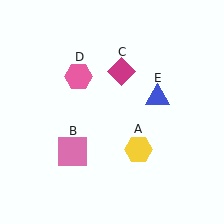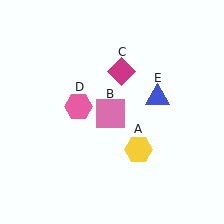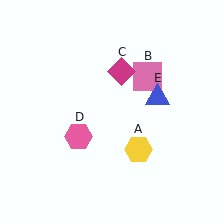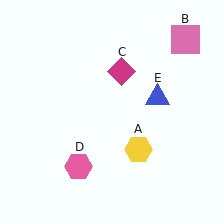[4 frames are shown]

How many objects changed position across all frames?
2 objects changed position: pink square (object B), pink hexagon (object D).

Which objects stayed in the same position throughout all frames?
Yellow hexagon (object A) and magenta diamond (object C) and blue triangle (object E) remained stationary.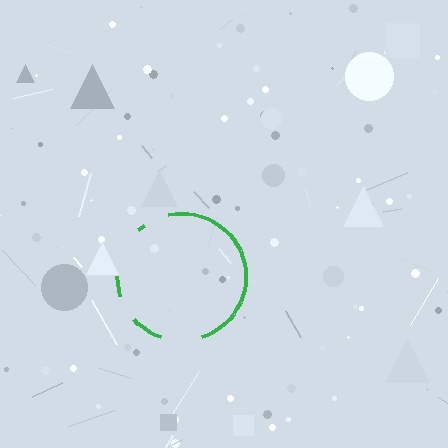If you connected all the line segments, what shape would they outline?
They would outline a circle.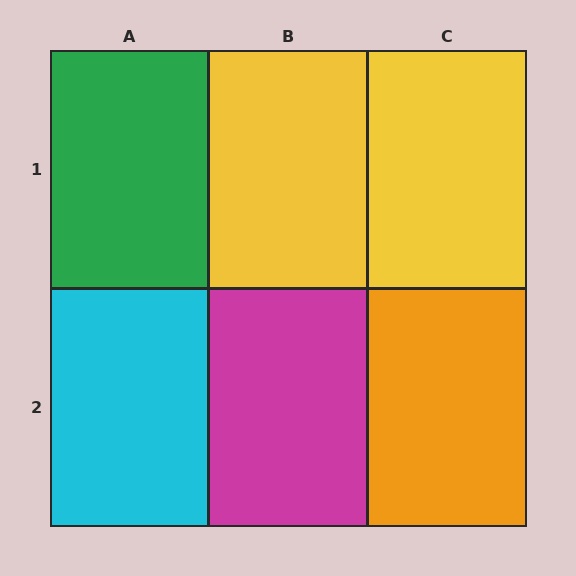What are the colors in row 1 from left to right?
Green, yellow, yellow.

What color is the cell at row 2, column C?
Orange.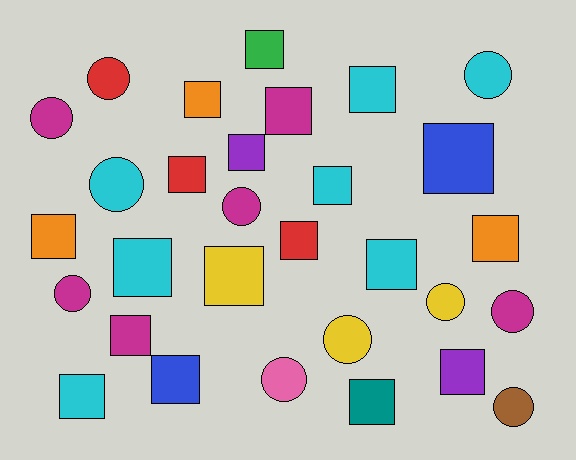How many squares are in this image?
There are 19 squares.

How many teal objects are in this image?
There is 1 teal object.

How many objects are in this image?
There are 30 objects.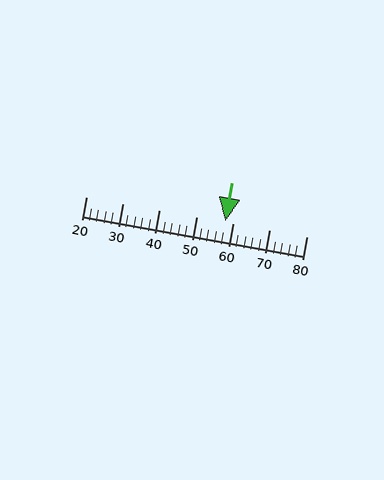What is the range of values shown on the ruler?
The ruler shows values from 20 to 80.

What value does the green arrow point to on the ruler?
The green arrow points to approximately 58.